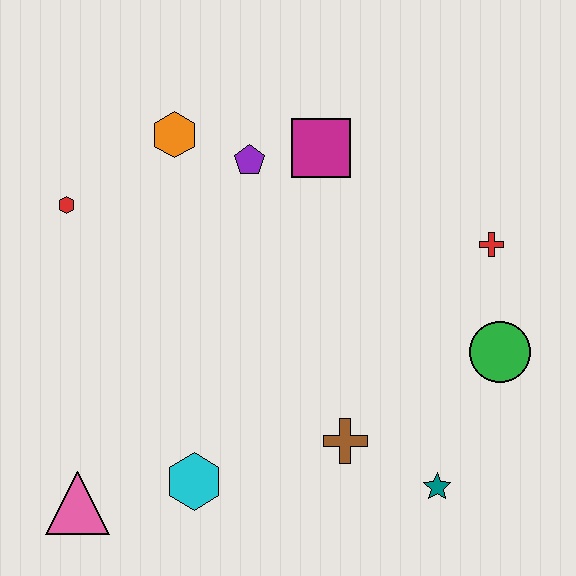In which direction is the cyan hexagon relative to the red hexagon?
The cyan hexagon is below the red hexagon.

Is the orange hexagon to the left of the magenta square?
Yes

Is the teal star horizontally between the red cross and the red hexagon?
Yes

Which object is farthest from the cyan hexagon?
The red cross is farthest from the cyan hexagon.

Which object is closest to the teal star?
The brown cross is closest to the teal star.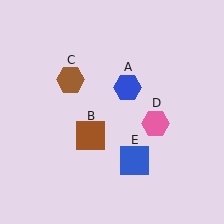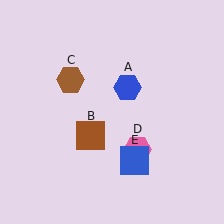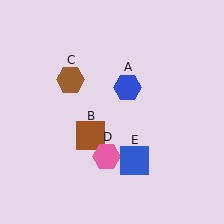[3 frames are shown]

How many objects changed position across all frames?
1 object changed position: pink hexagon (object D).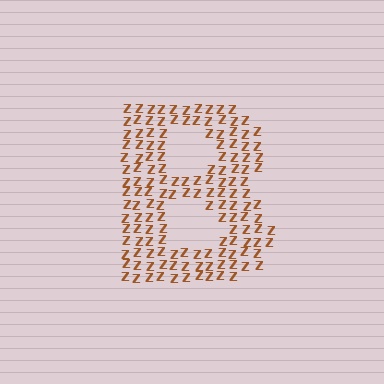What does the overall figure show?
The overall figure shows the letter B.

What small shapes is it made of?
It is made of small letter Z's.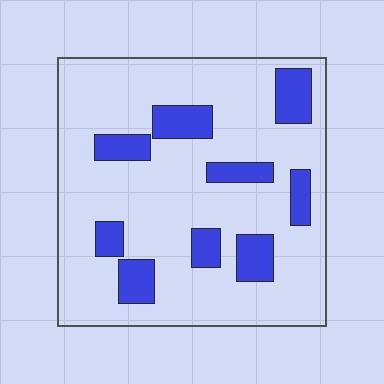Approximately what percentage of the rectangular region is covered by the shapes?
Approximately 20%.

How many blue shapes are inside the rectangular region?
9.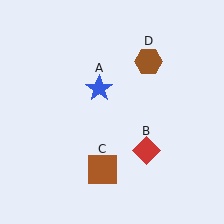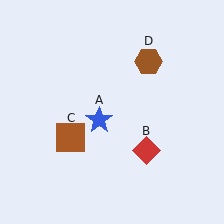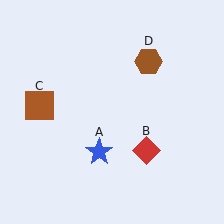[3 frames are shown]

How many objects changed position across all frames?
2 objects changed position: blue star (object A), brown square (object C).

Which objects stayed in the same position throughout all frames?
Red diamond (object B) and brown hexagon (object D) remained stationary.